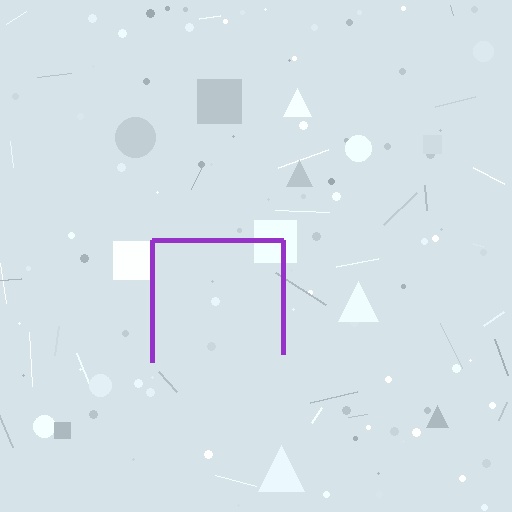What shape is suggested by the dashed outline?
The dashed outline suggests a square.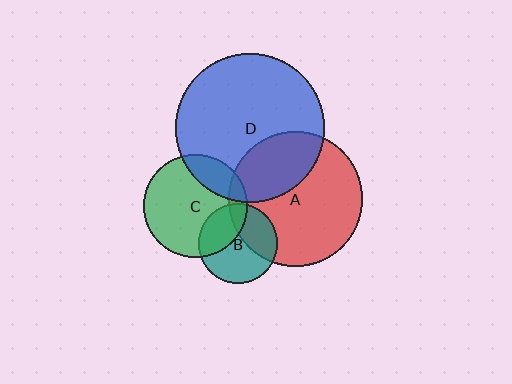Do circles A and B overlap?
Yes.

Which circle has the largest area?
Circle D (blue).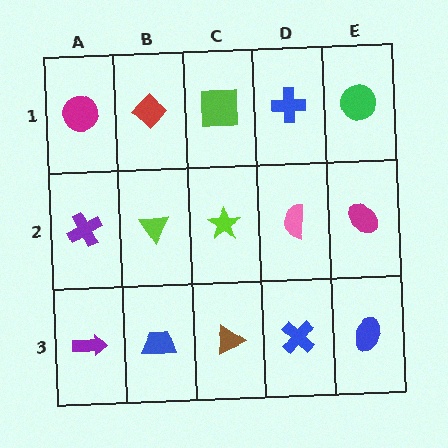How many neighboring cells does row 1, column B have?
3.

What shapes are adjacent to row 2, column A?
A magenta circle (row 1, column A), a purple arrow (row 3, column A), a lime triangle (row 2, column B).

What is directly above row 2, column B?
A red diamond.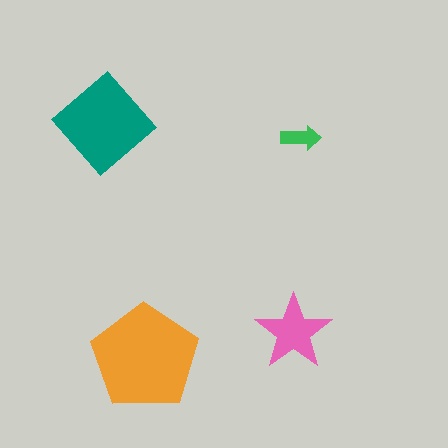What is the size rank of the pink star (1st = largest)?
3rd.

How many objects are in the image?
There are 4 objects in the image.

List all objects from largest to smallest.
The orange pentagon, the teal diamond, the pink star, the green arrow.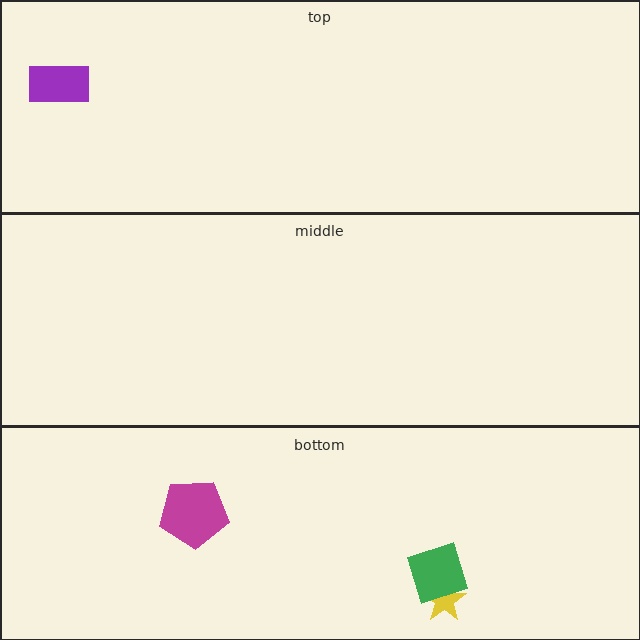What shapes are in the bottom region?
The magenta pentagon, the yellow star, the green diamond.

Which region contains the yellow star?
The bottom region.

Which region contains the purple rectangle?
The top region.